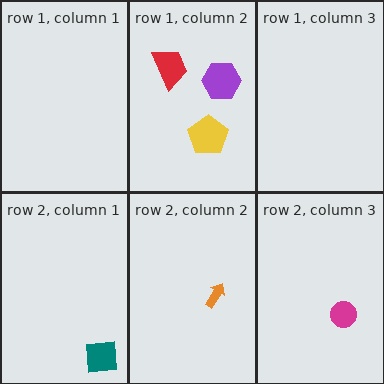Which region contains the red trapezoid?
The row 1, column 2 region.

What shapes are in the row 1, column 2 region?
The red trapezoid, the purple hexagon, the yellow pentagon.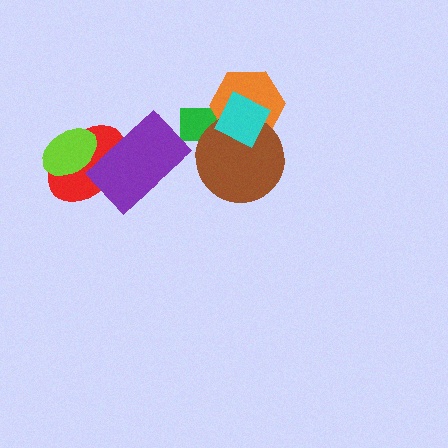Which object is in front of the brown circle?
The cyan diamond is in front of the brown circle.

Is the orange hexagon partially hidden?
Yes, it is partially covered by another shape.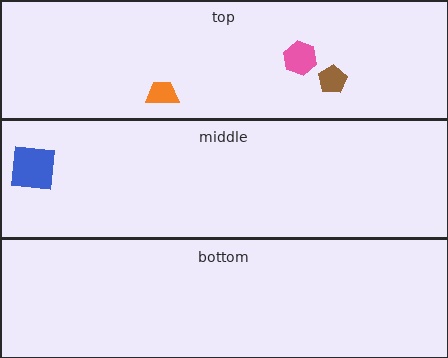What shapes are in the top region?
The orange trapezoid, the brown pentagon, the pink hexagon.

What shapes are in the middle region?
The blue square.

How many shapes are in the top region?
3.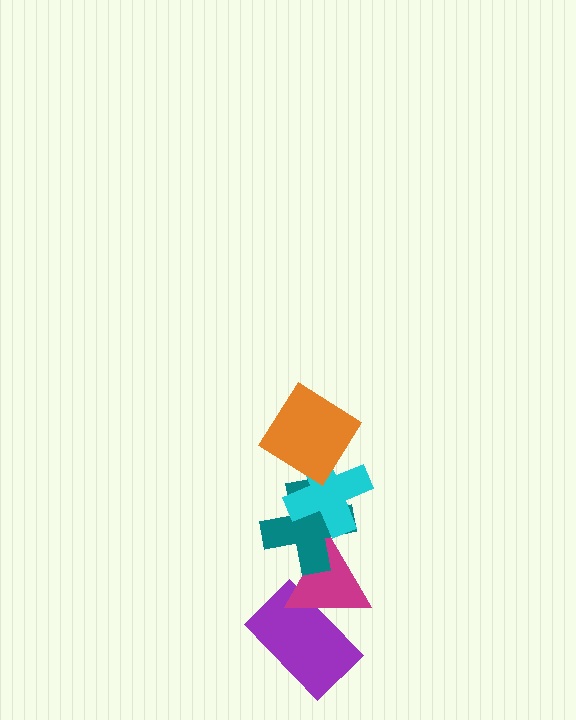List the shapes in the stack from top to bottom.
From top to bottom: the orange diamond, the cyan cross, the teal cross, the magenta triangle, the purple rectangle.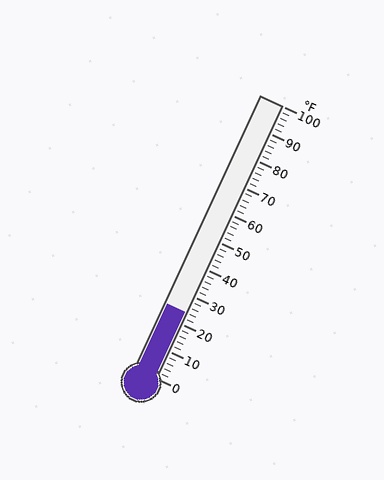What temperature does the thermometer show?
The thermometer shows approximately 24°F.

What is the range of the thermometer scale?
The thermometer scale ranges from 0°F to 100°F.